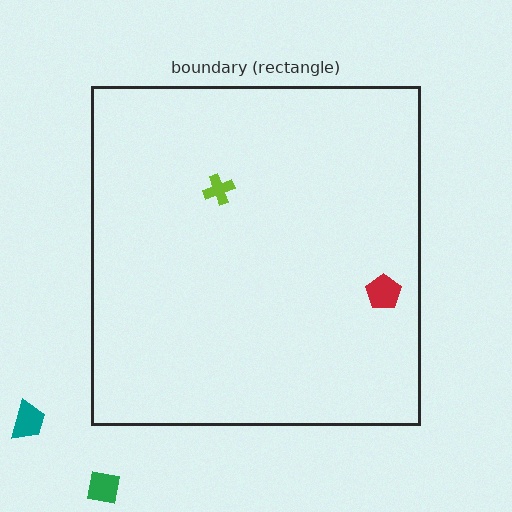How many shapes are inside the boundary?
2 inside, 2 outside.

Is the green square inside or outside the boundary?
Outside.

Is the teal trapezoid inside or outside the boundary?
Outside.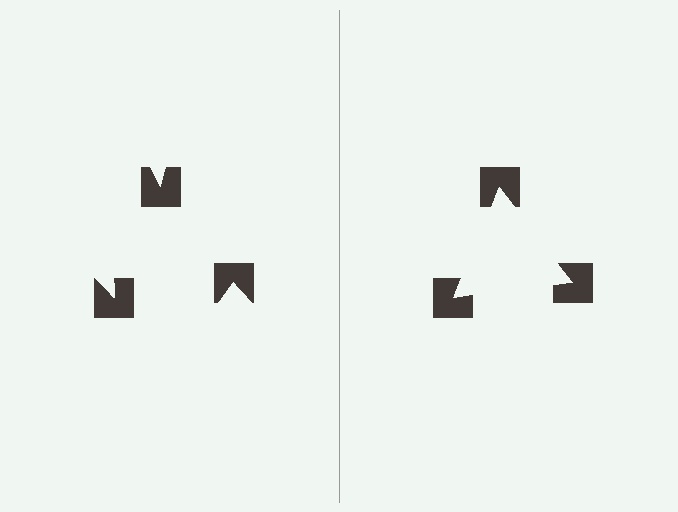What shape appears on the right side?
An illusory triangle.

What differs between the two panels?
The notched squares are positioned identically on both sides; only the wedge orientations differ. On the right they align to a triangle; on the left they are misaligned.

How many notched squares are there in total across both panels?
6 — 3 on each side.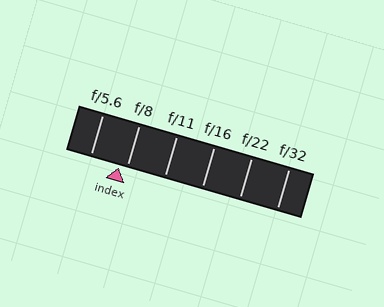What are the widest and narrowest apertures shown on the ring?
The widest aperture shown is f/5.6 and the narrowest is f/32.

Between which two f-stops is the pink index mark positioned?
The index mark is between f/5.6 and f/8.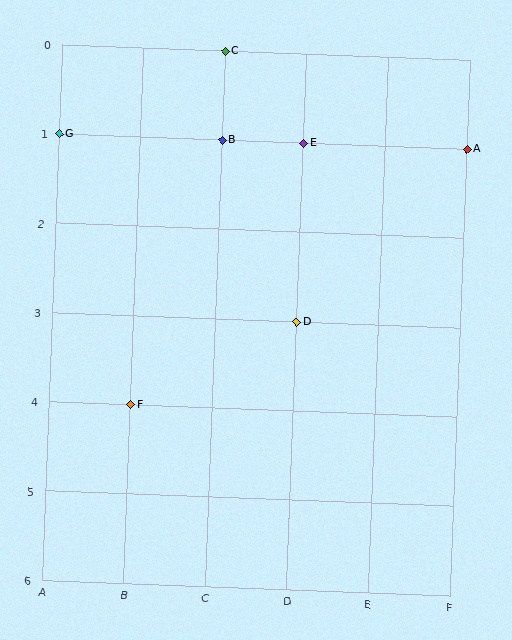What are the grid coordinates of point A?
Point A is at grid coordinates (F, 1).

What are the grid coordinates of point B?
Point B is at grid coordinates (C, 1).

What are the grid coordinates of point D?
Point D is at grid coordinates (D, 3).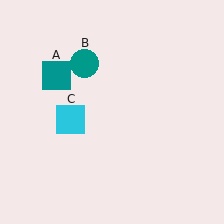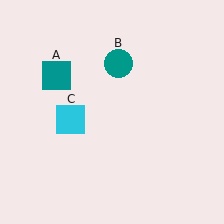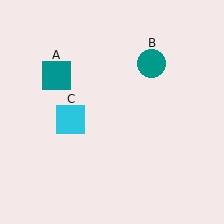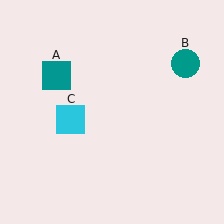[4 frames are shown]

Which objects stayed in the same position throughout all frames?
Teal square (object A) and cyan square (object C) remained stationary.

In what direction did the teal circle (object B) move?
The teal circle (object B) moved right.